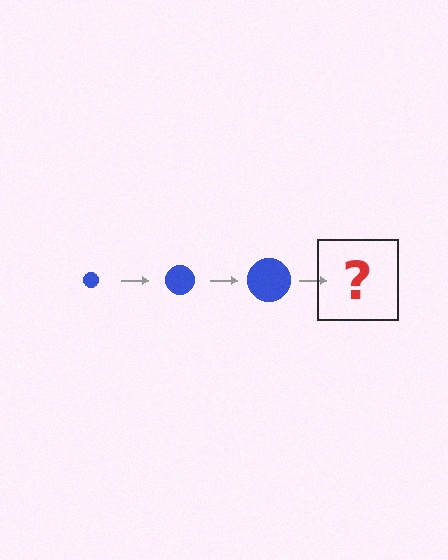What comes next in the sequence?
The next element should be a blue circle, larger than the previous one.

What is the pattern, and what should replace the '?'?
The pattern is that the circle gets progressively larger each step. The '?' should be a blue circle, larger than the previous one.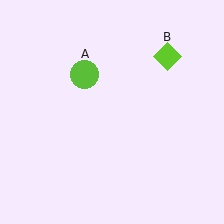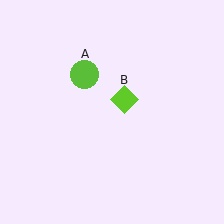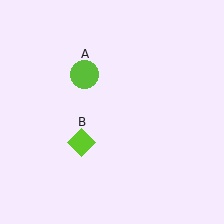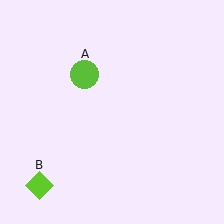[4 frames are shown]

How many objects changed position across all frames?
1 object changed position: lime diamond (object B).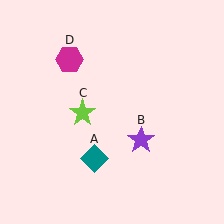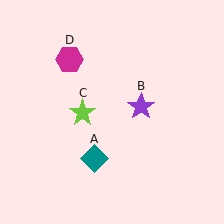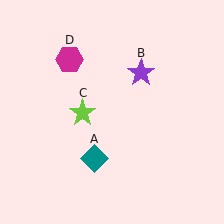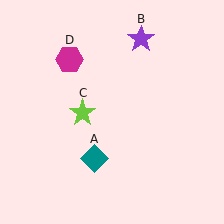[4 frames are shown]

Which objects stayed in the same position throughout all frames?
Teal diamond (object A) and lime star (object C) and magenta hexagon (object D) remained stationary.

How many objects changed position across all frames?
1 object changed position: purple star (object B).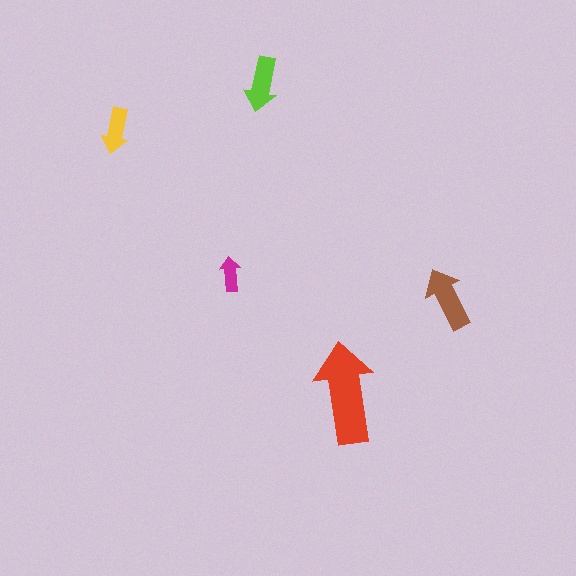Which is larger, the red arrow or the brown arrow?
The red one.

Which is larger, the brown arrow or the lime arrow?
The brown one.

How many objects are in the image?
There are 5 objects in the image.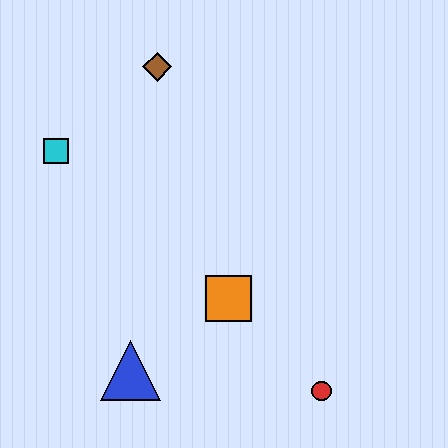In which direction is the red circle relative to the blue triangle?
The red circle is to the right of the blue triangle.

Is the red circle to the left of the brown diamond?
No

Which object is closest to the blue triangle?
The orange square is closest to the blue triangle.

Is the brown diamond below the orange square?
No